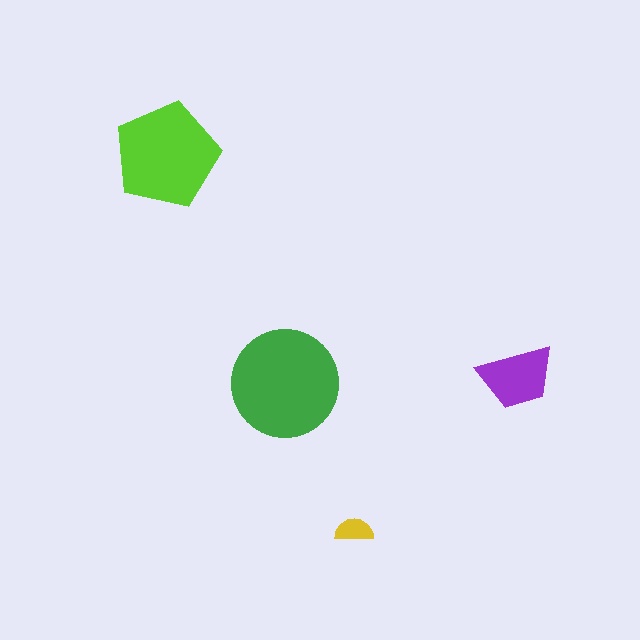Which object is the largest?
The green circle.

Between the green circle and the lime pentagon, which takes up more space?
The green circle.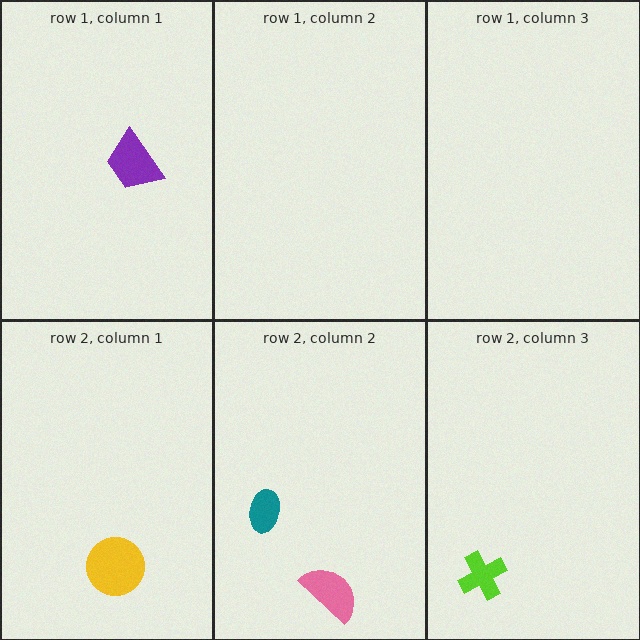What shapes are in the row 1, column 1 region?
The purple trapezoid.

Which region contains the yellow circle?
The row 2, column 1 region.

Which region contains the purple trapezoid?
The row 1, column 1 region.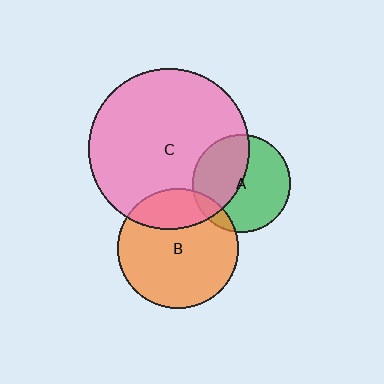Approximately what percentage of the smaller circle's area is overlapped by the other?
Approximately 10%.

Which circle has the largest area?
Circle C (pink).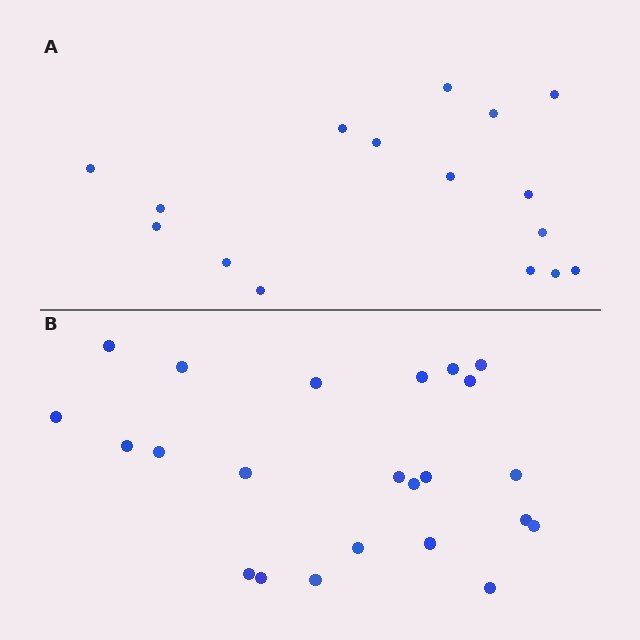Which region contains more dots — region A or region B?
Region B (the bottom region) has more dots.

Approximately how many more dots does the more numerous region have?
Region B has roughly 8 or so more dots than region A.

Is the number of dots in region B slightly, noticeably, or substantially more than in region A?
Region B has noticeably more, but not dramatically so. The ratio is roughly 1.4 to 1.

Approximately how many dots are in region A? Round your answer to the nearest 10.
About 20 dots. (The exact count is 16, which rounds to 20.)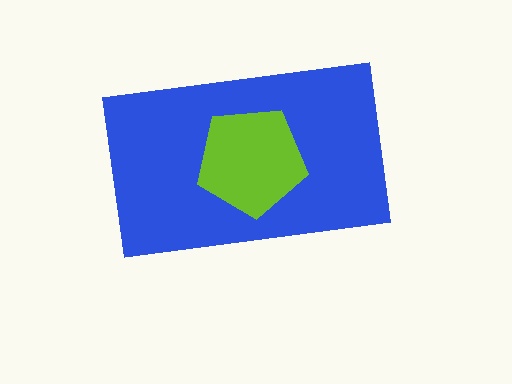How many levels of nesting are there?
2.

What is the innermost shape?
The lime pentagon.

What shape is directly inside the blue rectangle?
The lime pentagon.